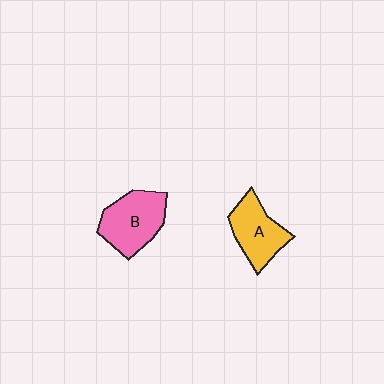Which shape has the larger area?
Shape B (pink).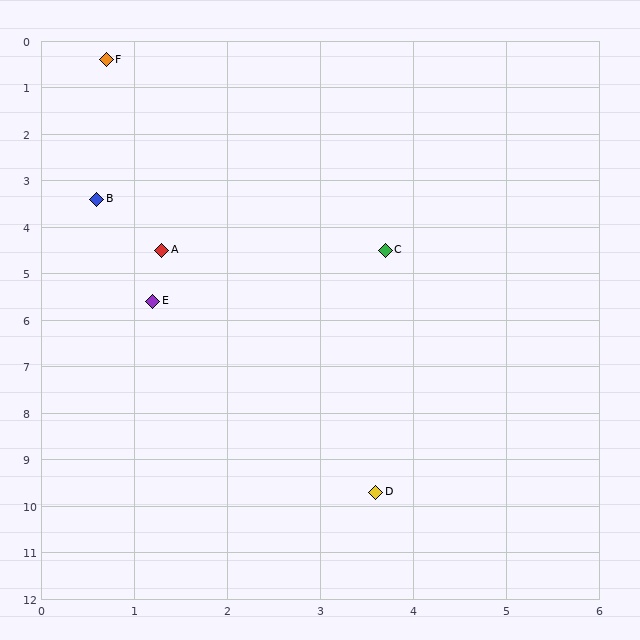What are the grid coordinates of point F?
Point F is at approximately (0.7, 0.4).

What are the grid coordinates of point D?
Point D is at approximately (3.6, 9.7).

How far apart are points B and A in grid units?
Points B and A are about 1.3 grid units apart.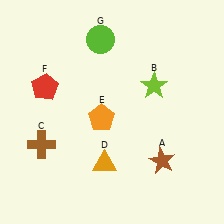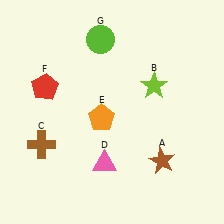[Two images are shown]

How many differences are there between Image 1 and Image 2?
There is 1 difference between the two images.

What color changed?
The triangle (D) changed from orange in Image 1 to pink in Image 2.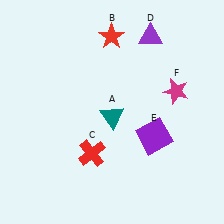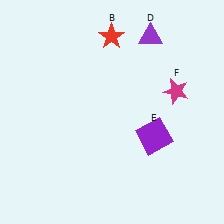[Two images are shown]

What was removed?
The red cross (C), the teal triangle (A) were removed in Image 2.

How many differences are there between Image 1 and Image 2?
There are 2 differences between the two images.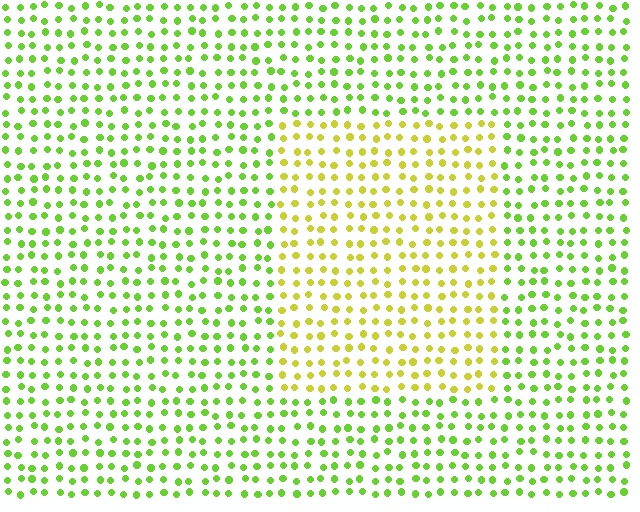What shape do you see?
I see a rectangle.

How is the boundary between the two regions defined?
The boundary is defined purely by a slight shift in hue (about 37 degrees). Spacing, size, and orientation are identical on both sides.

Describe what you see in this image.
The image is filled with small lime elements in a uniform arrangement. A rectangle-shaped region is visible where the elements are tinted to a slightly different hue, forming a subtle color boundary.